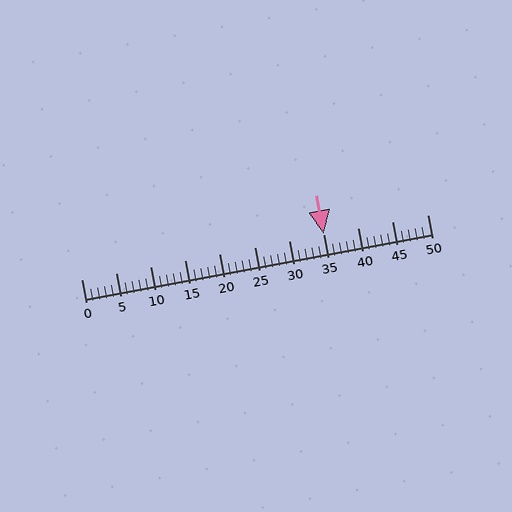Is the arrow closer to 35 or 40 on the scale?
The arrow is closer to 35.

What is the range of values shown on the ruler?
The ruler shows values from 0 to 50.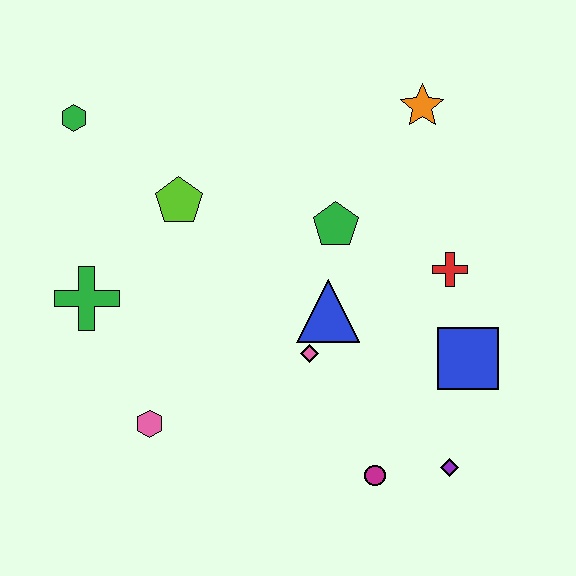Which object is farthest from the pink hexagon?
The orange star is farthest from the pink hexagon.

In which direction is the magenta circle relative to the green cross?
The magenta circle is to the right of the green cross.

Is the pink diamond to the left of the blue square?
Yes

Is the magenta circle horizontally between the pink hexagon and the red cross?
Yes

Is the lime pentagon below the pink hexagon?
No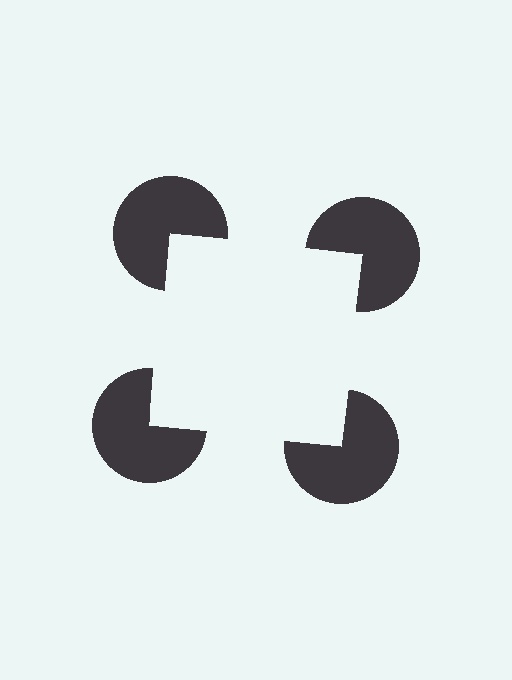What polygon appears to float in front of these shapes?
An illusory square — its edges are inferred from the aligned wedge cuts in the pac-man discs, not physically drawn.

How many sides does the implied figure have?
4 sides.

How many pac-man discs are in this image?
There are 4 — one at each vertex of the illusory square.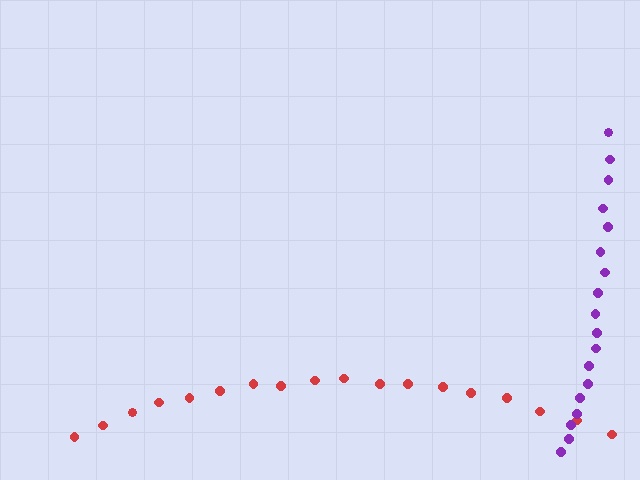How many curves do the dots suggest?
There are 2 distinct paths.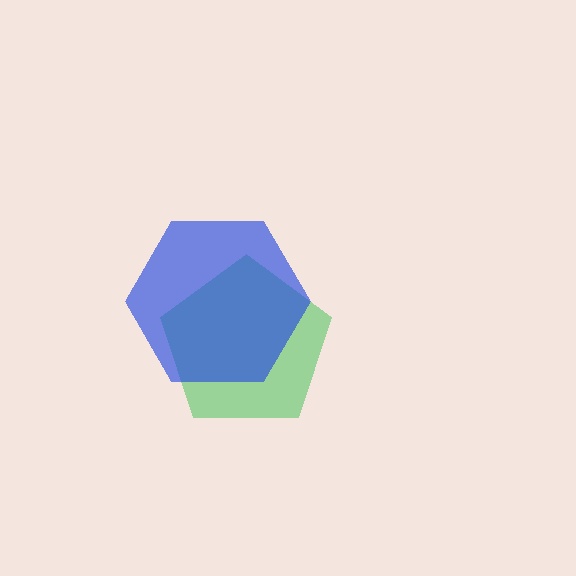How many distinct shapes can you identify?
There are 2 distinct shapes: a green pentagon, a blue hexagon.